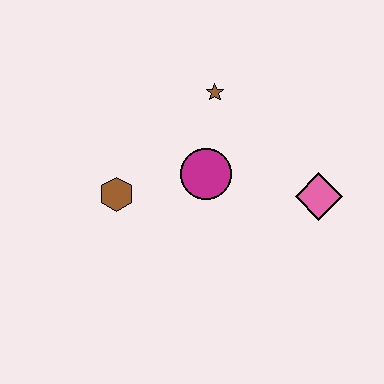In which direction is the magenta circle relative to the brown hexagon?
The magenta circle is to the right of the brown hexagon.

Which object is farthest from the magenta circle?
The pink diamond is farthest from the magenta circle.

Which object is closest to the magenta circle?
The brown star is closest to the magenta circle.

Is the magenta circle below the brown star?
Yes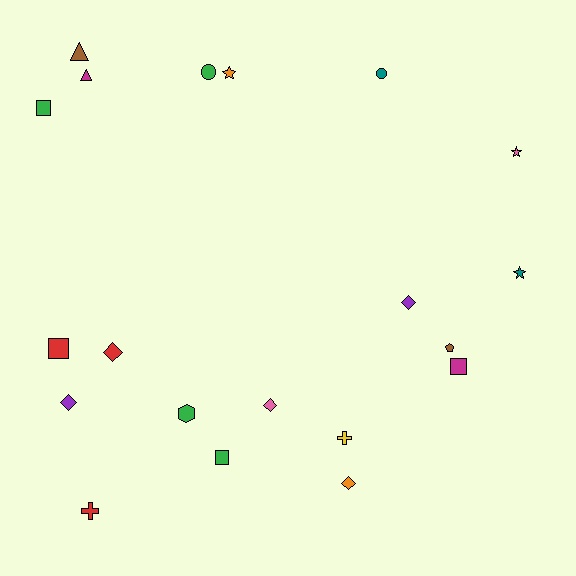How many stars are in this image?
There are 3 stars.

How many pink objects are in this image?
There are 2 pink objects.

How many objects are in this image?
There are 20 objects.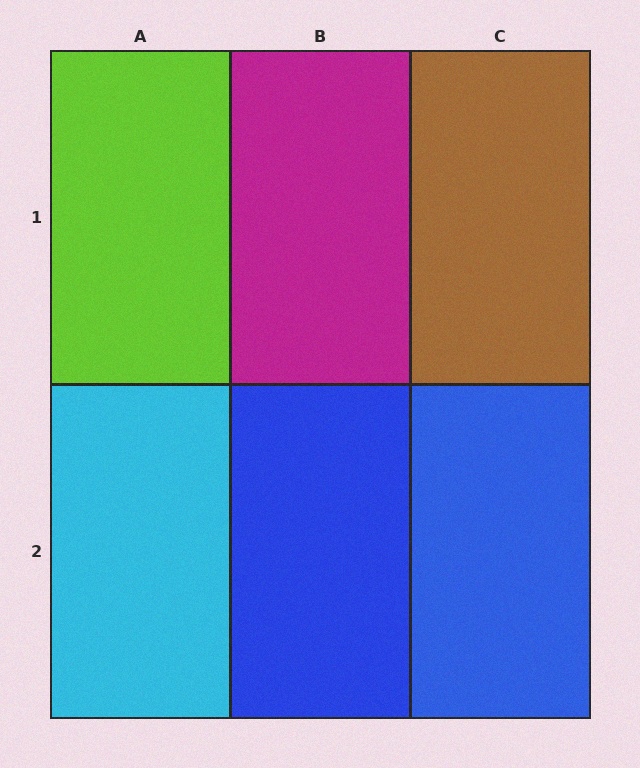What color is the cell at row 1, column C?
Brown.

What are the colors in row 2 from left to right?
Cyan, blue, blue.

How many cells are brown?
1 cell is brown.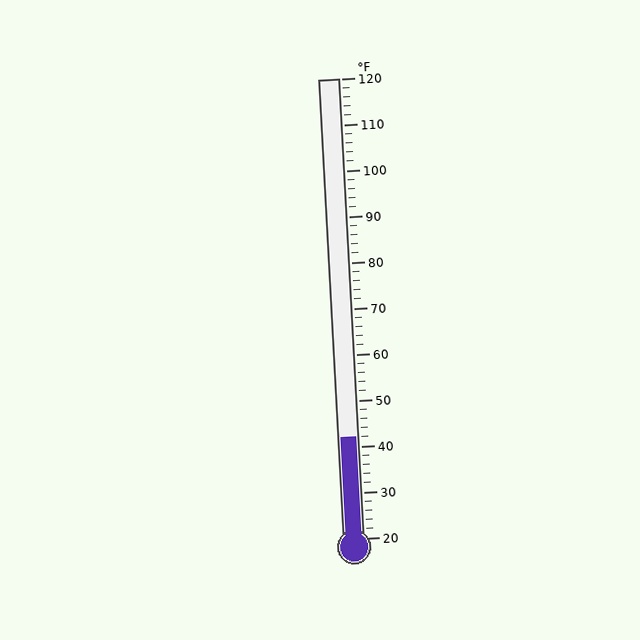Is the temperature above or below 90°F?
The temperature is below 90°F.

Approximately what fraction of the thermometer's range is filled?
The thermometer is filled to approximately 20% of its range.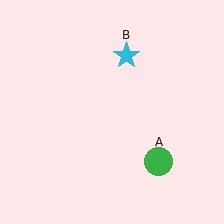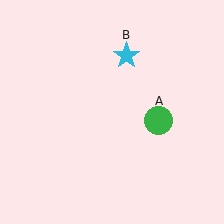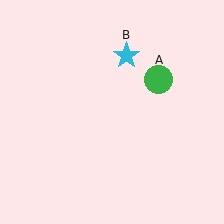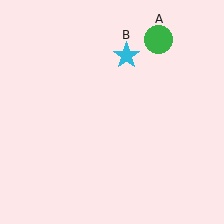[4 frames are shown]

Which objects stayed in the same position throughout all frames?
Cyan star (object B) remained stationary.